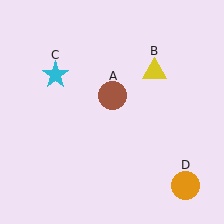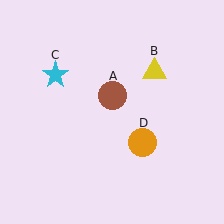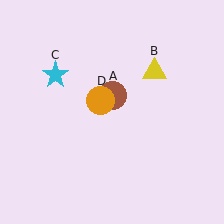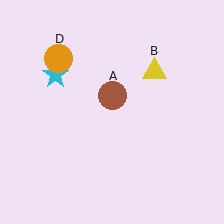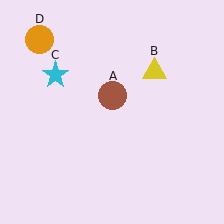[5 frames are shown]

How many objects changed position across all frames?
1 object changed position: orange circle (object D).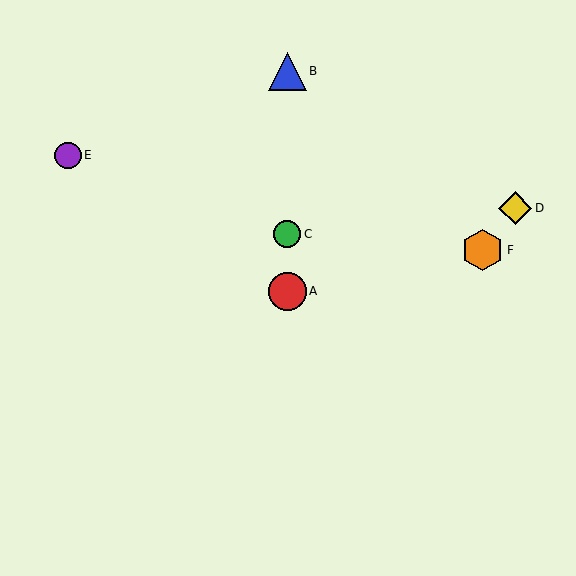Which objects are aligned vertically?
Objects A, B, C are aligned vertically.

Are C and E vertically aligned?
No, C is at x≈287 and E is at x≈68.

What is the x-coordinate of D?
Object D is at x≈515.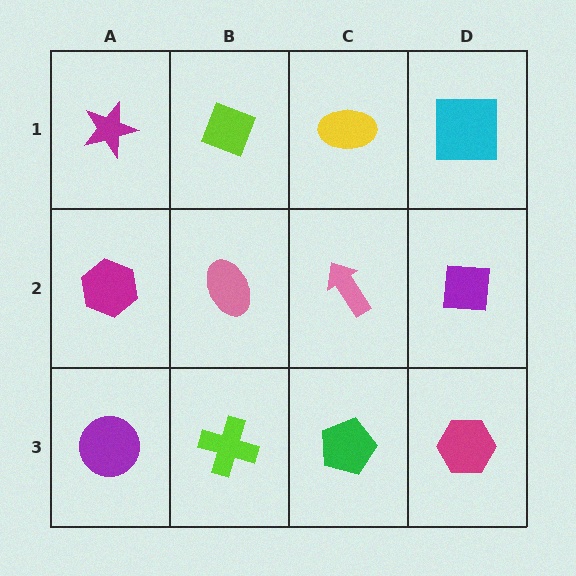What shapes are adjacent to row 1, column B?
A pink ellipse (row 2, column B), a magenta star (row 1, column A), a yellow ellipse (row 1, column C).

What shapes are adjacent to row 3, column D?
A purple square (row 2, column D), a green pentagon (row 3, column C).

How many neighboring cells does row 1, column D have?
2.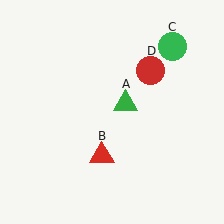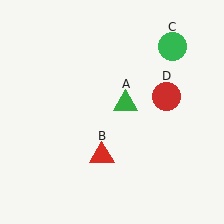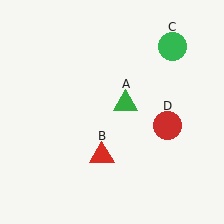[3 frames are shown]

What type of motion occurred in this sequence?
The red circle (object D) rotated clockwise around the center of the scene.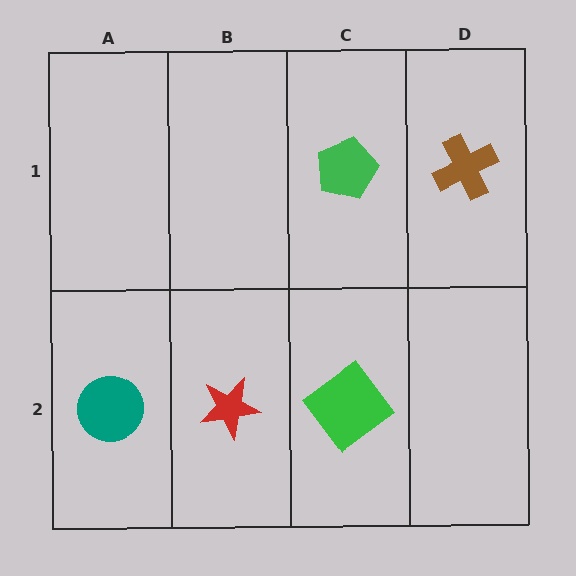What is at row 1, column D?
A brown cross.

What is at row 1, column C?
A green pentagon.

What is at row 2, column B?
A red star.